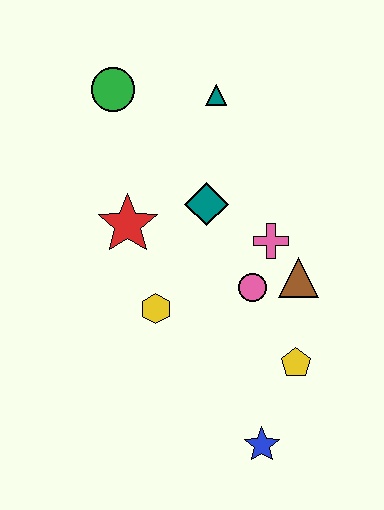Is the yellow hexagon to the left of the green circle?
No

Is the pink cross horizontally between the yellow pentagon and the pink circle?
Yes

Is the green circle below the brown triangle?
No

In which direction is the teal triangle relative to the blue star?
The teal triangle is above the blue star.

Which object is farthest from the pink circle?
The green circle is farthest from the pink circle.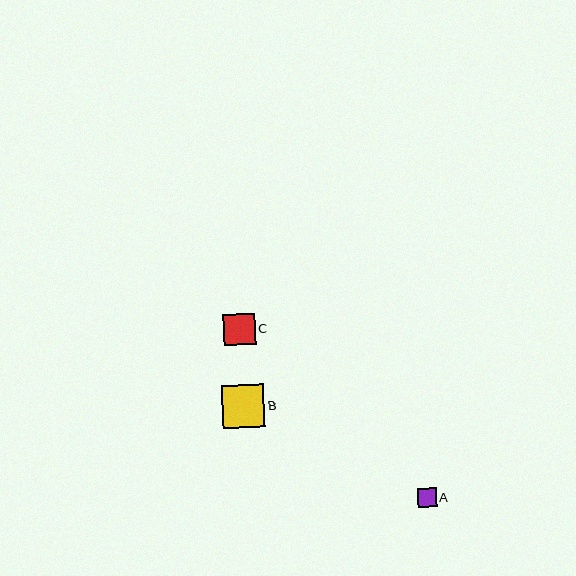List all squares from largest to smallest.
From largest to smallest: B, C, A.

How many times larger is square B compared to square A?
Square B is approximately 2.3 times the size of square A.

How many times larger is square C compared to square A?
Square C is approximately 1.7 times the size of square A.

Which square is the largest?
Square B is the largest with a size of approximately 43 pixels.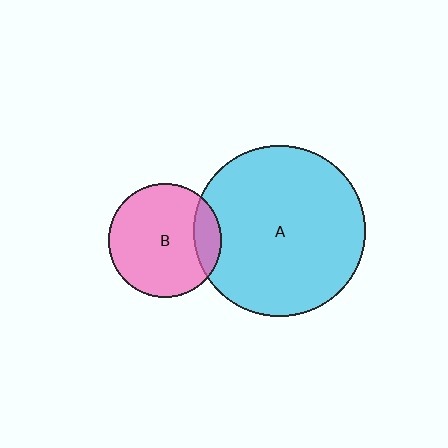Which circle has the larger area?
Circle A (cyan).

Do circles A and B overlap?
Yes.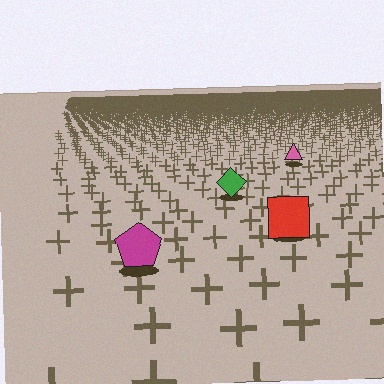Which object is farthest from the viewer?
The pink triangle is farthest from the viewer. It appears smaller and the ground texture around it is denser.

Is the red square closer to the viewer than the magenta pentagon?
No. The magenta pentagon is closer — you can tell from the texture gradient: the ground texture is coarser near it.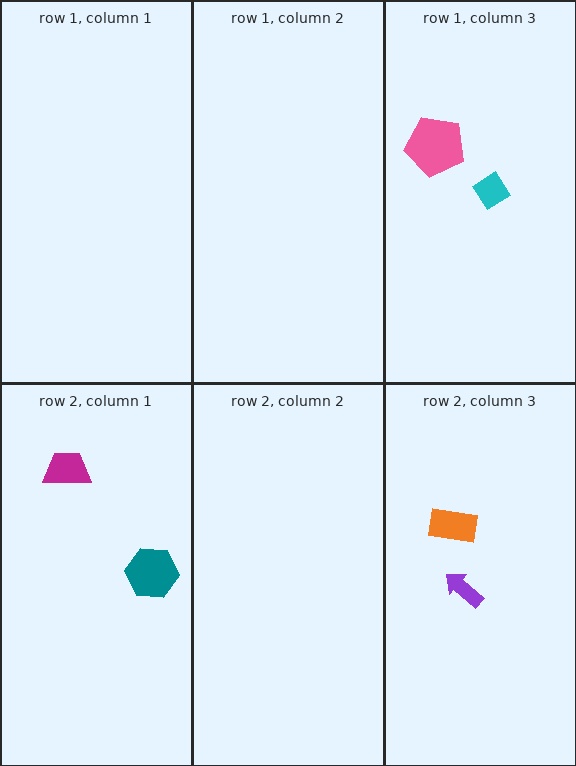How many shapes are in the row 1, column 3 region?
2.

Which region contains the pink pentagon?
The row 1, column 3 region.